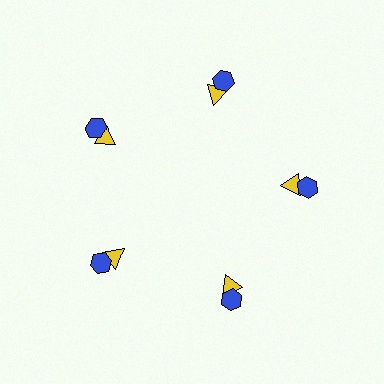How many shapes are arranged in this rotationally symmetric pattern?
There are 10 shapes, arranged in 5 groups of 2.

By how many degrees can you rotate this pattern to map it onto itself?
The pattern maps onto itself every 72 degrees of rotation.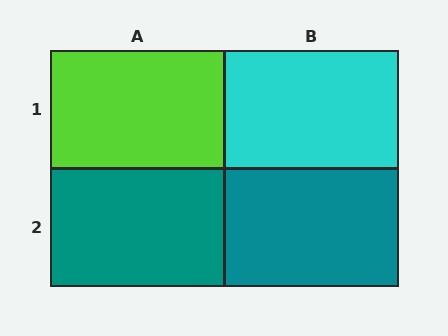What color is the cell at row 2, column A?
Teal.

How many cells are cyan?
1 cell is cyan.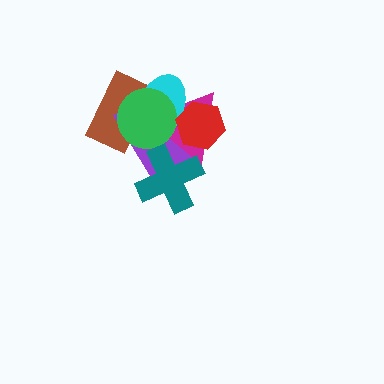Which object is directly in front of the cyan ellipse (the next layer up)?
The green circle is directly in front of the cyan ellipse.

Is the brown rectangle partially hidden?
Yes, it is partially covered by another shape.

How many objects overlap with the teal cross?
2 objects overlap with the teal cross.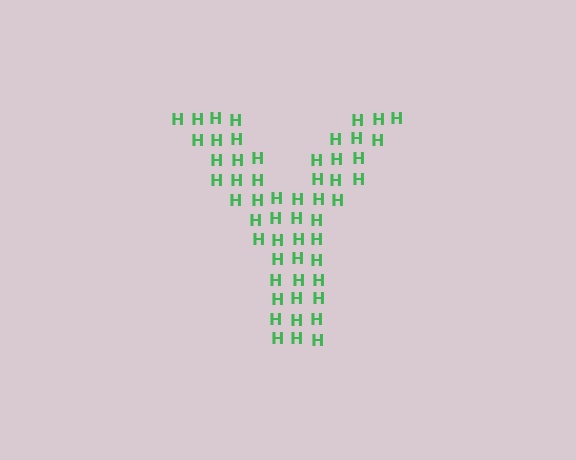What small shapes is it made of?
It is made of small letter H's.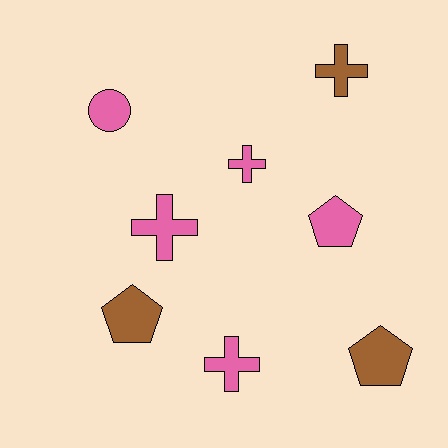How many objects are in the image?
There are 8 objects.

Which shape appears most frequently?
Cross, with 4 objects.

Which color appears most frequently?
Pink, with 5 objects.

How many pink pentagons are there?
There is 1 pink pentagon.